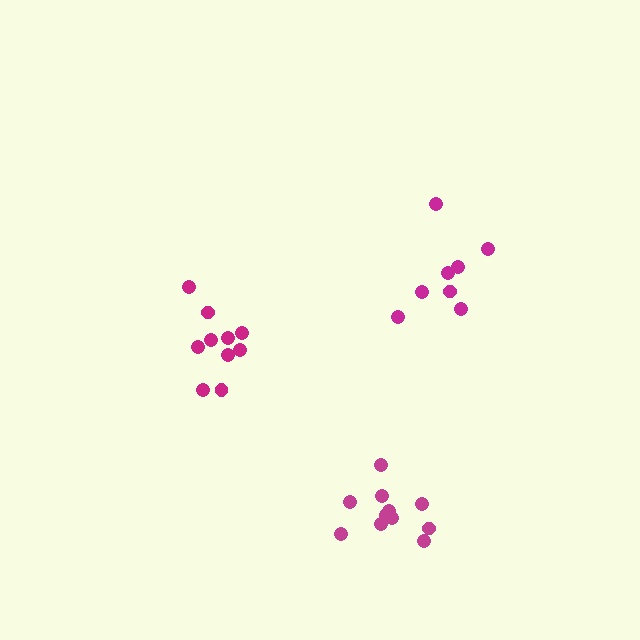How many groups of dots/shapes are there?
There are 3 groups.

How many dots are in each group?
Group 1: 8 dots, Group 2: 11 dots, Group 3: 10 dots (29 total).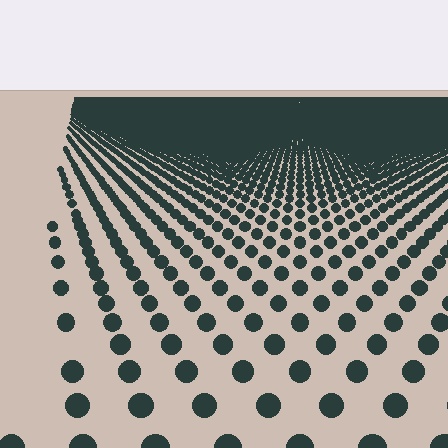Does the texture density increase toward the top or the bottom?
Density increases toward the top.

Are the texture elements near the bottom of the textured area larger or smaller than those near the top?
Larger. Near the bottom, elements are closer to the viewer and appear at a bigger on-screen size.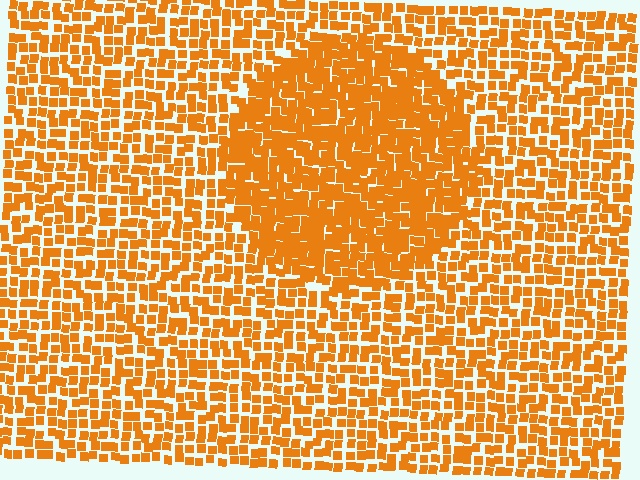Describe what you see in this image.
The image contains small orange elements arranged at two different densities. A circle-shaped region is visible where the elements are more densely packed than the surrounding area.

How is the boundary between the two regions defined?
The boundary is defined by a change in element density (approximately 1.6x ratio). All elements are the same color, size, and shape.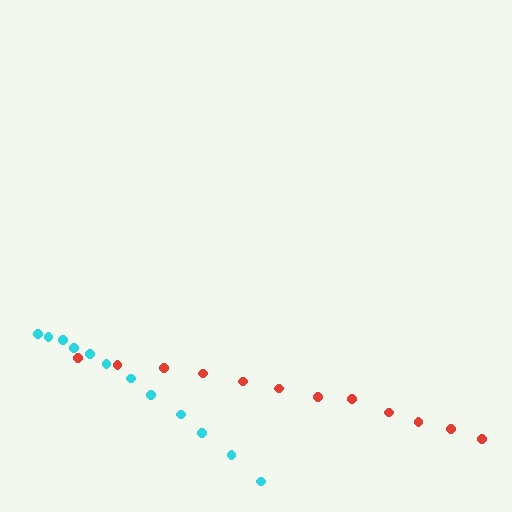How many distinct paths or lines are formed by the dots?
There are 2 distinct paths.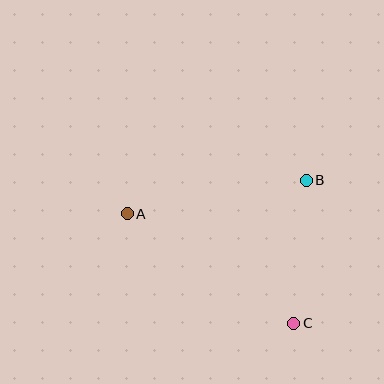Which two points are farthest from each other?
Points A and C are farthest from each other.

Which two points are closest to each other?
Points B and C are closest to each other.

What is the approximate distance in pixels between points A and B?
The distance between A and B is approximately 182 pixels.